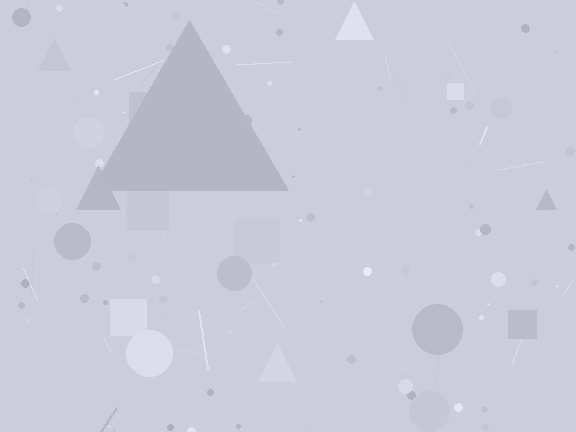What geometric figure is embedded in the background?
A triangle is embedded in the background.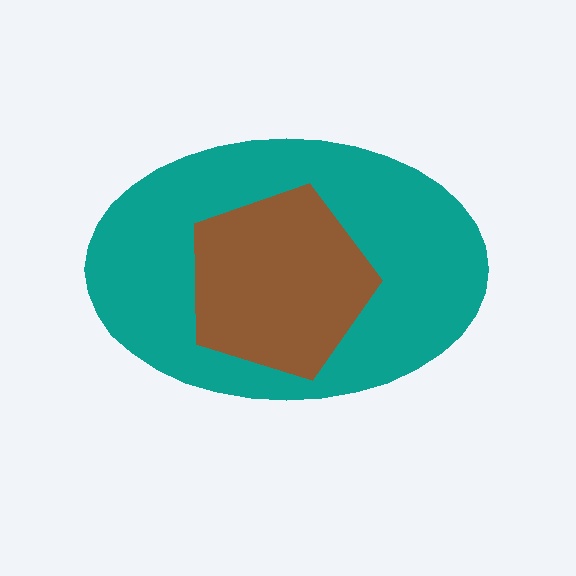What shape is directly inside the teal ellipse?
The brown pentagon.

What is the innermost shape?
The brown pentagon.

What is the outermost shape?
The teal ellipse.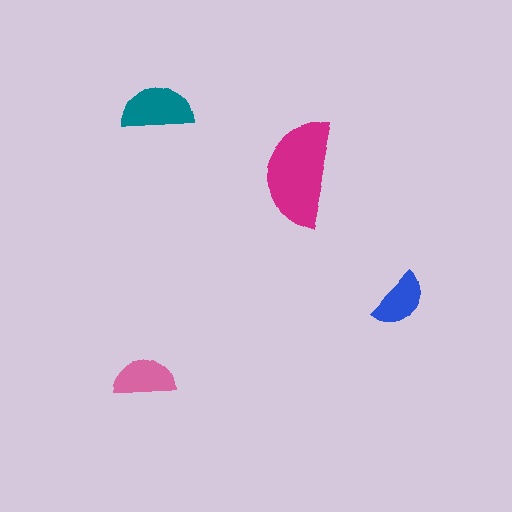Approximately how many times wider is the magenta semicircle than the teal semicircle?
About 1.5 times wider.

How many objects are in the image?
There are 4 objects in the image.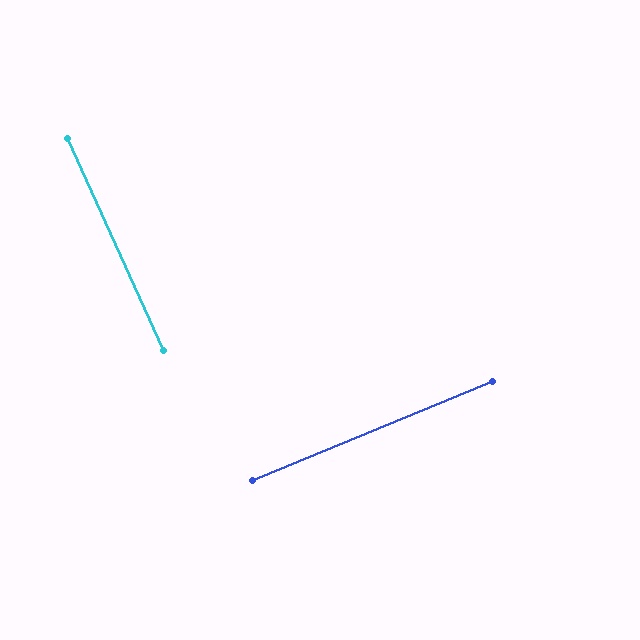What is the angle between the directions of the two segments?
Approximately 88 degrees.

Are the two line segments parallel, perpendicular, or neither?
Perpendicular — they meet at approximately 88°.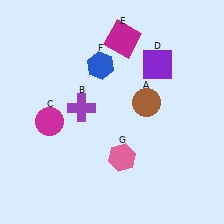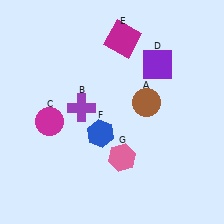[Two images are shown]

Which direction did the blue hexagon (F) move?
The blue hexagon (F) moved down.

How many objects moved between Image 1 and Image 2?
1 object moved between the two images.